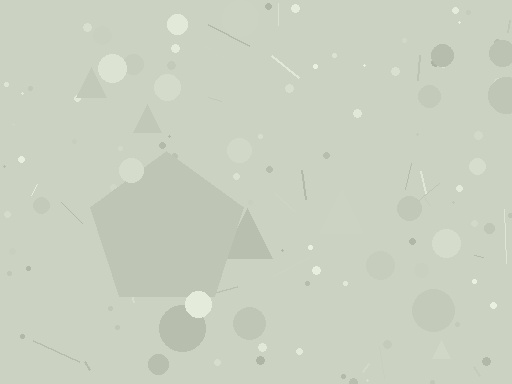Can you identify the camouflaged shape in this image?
The camouflaged shape is a pentagon.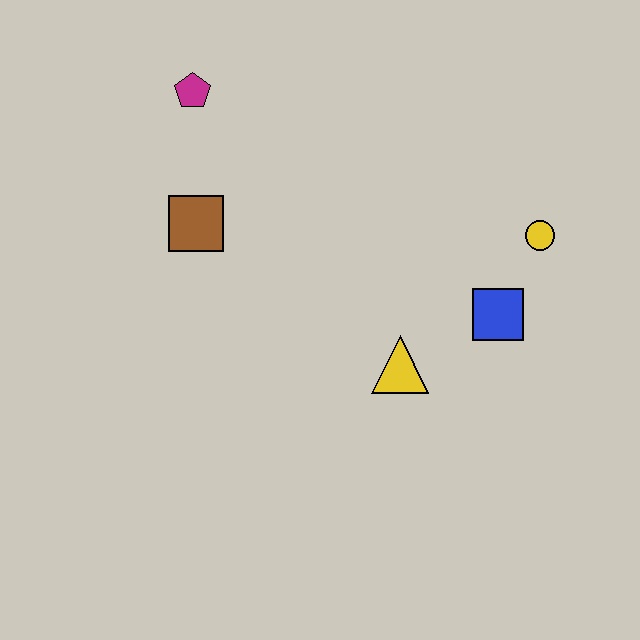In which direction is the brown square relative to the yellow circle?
The brown square is to the left of the yellow circle.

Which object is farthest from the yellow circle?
The magenta pentagon is farthest from the yellow circle.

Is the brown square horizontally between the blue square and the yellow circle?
No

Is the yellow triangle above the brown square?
No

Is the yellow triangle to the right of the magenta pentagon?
Yes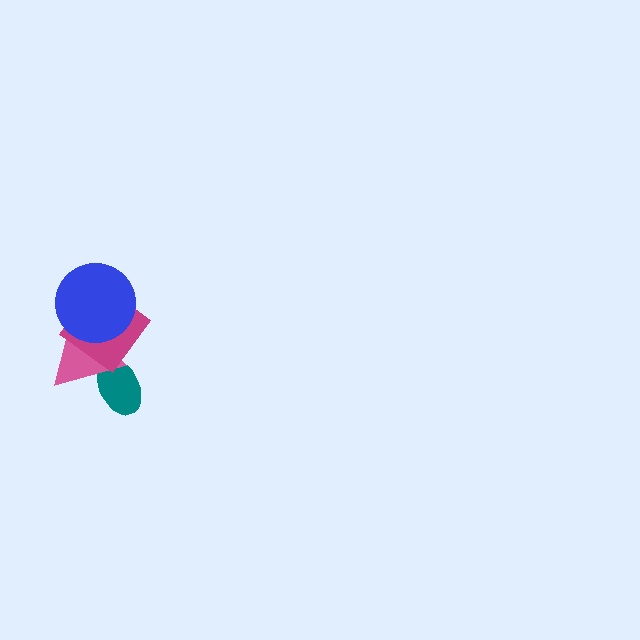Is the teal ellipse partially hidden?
Yes, it is partially covered by another shape.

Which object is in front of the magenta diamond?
The blue circle is in front of the magenta diamond.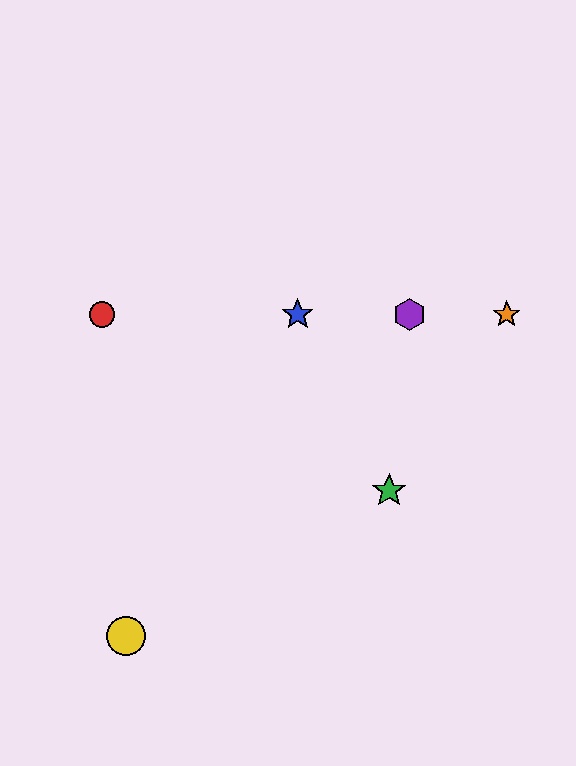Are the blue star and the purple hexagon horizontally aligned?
Yes, both are at y≈315.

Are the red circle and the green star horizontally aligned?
No, the red circle is at y≈315 and the green star is at y≈491.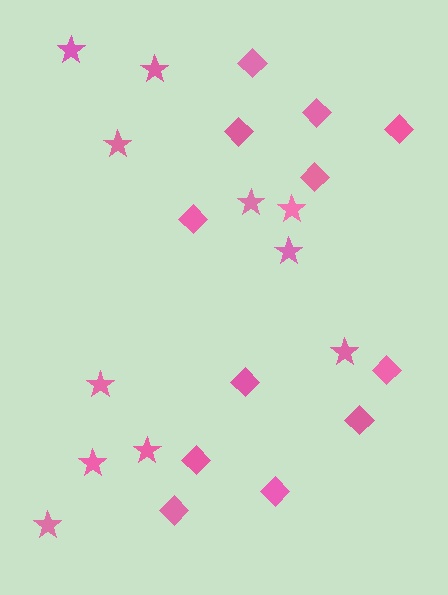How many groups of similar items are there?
There are 2 groups: one group of stars (11) and one group of diamonds (12).